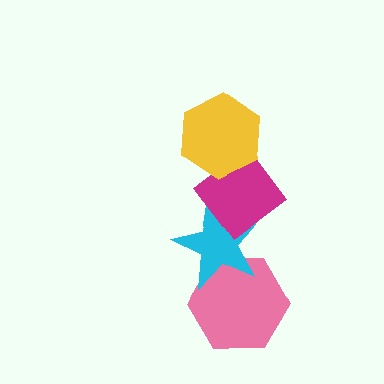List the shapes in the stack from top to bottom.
From top to bottom: the yellow hexagon, the magenta diamond, the cyan star, the pink hexagon.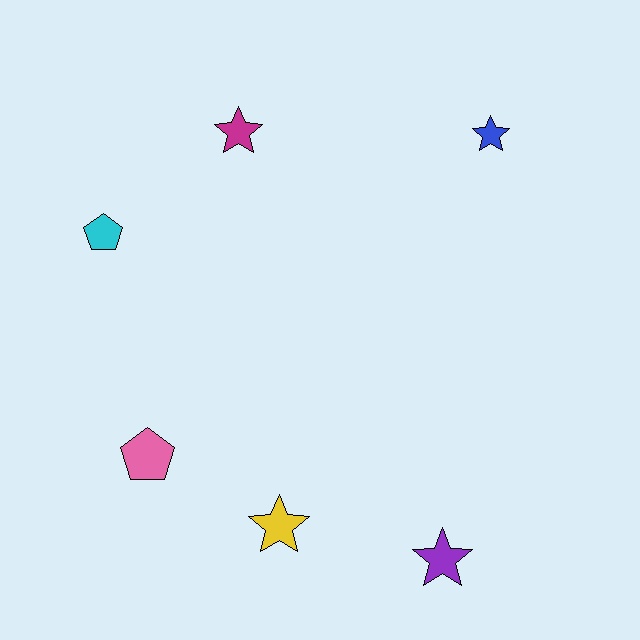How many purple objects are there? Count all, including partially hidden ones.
There is 1 purple object.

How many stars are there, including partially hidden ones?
There are 4 stars.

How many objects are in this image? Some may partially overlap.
There are 6 objects.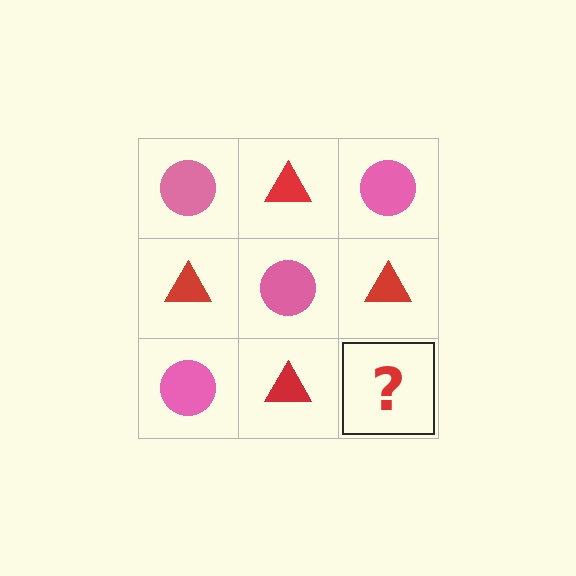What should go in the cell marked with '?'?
The missing cell should contain a pink circle.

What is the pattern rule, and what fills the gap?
The rule is that it alternates pink circle and red triangle in a checkerboard pattern. The gap should be filled with a pink circle.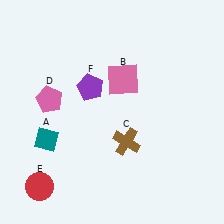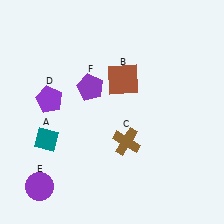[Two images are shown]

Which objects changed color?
B changed from pink to brown. D changed from pink to purple. E changed from red to purple.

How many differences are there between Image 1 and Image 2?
There are 3 differences between the two images.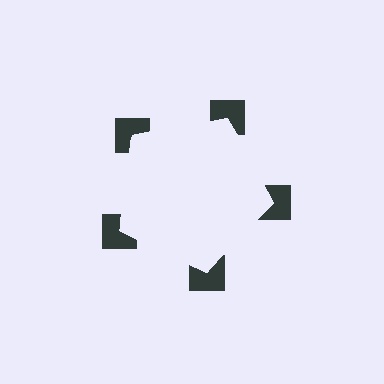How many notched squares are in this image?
There are 5 — one at each vertex of the illusory pentagon.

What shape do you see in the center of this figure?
An illusory pentagon — its edges are inferred from the aligned wedge cuts in the notched squares, not physically drawn.